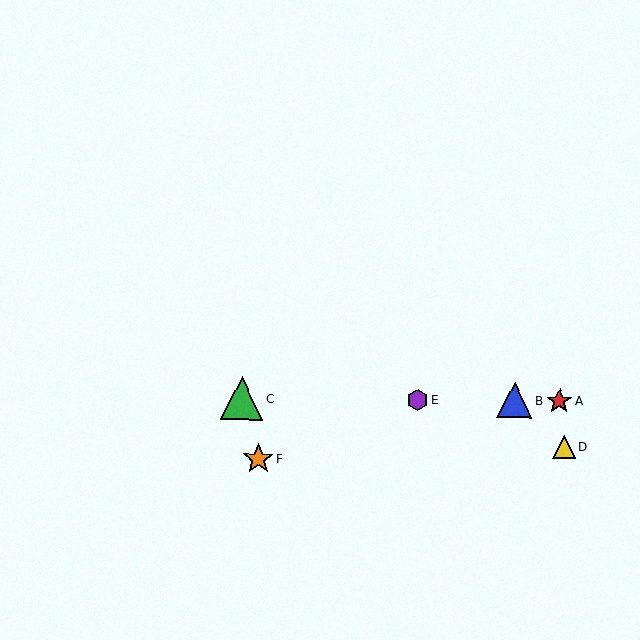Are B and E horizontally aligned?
Yes, both are at y≈400.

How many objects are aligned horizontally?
4 objects (A, B, C, E) are aligned horizontally.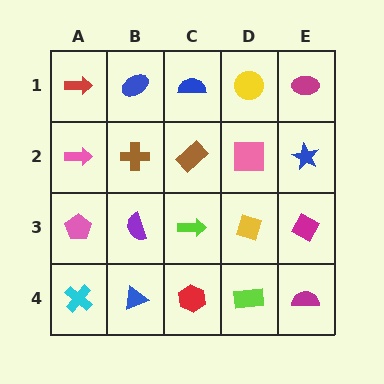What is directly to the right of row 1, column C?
A yellow circle.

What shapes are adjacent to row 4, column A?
A pink pentagon (row 3, column A), a blue triangle (row 4, column B).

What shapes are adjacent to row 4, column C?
A lime arrow (row 3, column C), a blue triangle (row 4, column B), a lime rectangle (row 4, column D).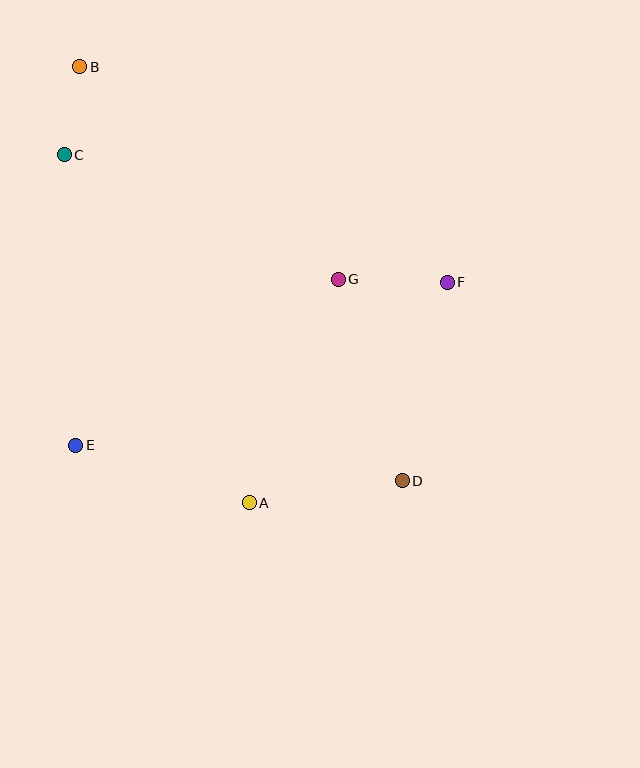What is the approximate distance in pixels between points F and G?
The distance between F and G is approximately 109 pixels.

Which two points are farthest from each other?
Points B and D are farthest from each other.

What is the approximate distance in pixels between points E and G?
The distance between E and G is approximately 311 pixels.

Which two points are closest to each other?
Points B and C are closest to each other.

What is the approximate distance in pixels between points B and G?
The distance between B and G is approximately 335 pixels.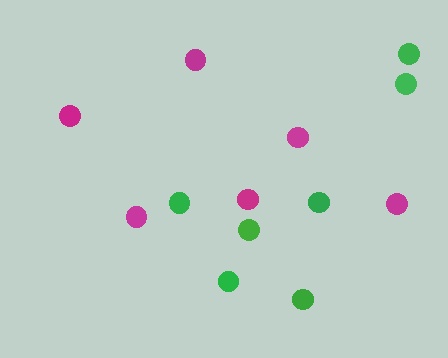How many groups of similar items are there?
There are 2 groups: one group of green circles (7) and one group of magenta circles (6).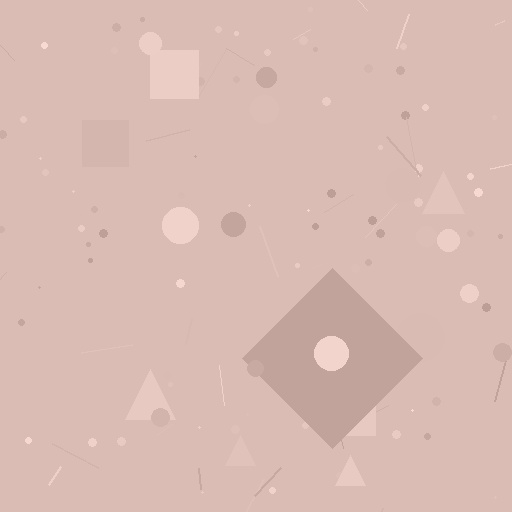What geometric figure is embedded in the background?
A diamond is embedded in the background.